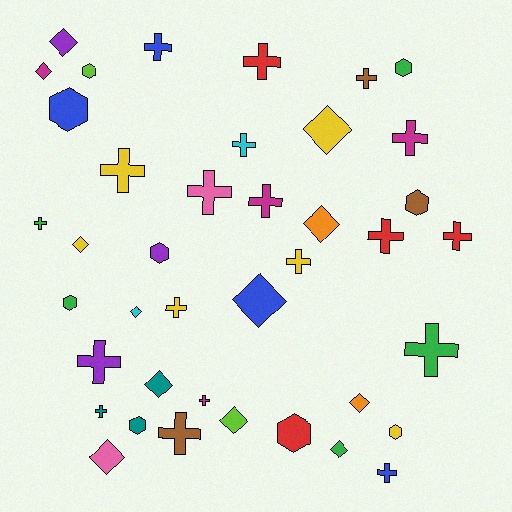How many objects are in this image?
There are 40 objects.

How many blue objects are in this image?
There are 4 blue objects.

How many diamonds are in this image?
There are 12 diamonds.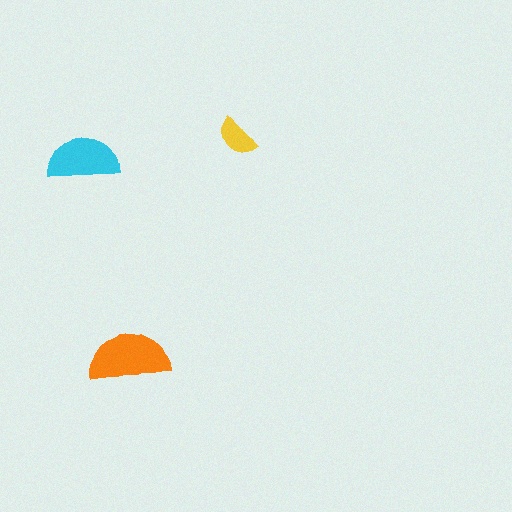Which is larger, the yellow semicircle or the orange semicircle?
The orange one.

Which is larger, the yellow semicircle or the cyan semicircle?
The cyan one.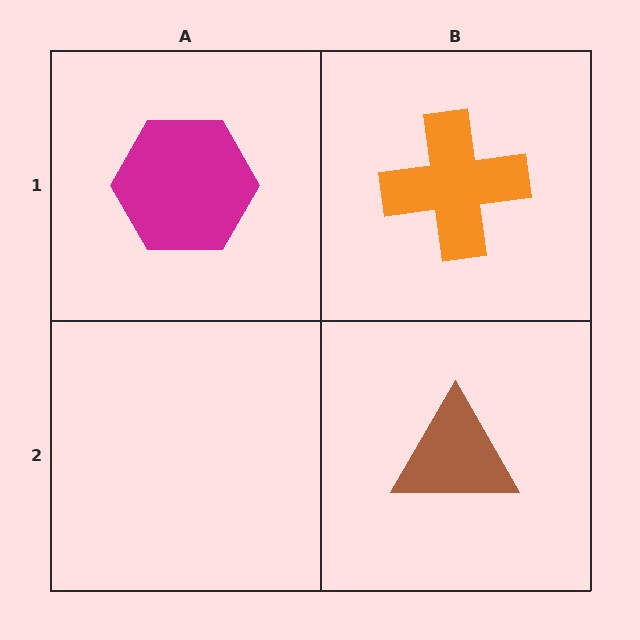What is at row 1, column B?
An orange cross.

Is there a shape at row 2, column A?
No, that cell is empty.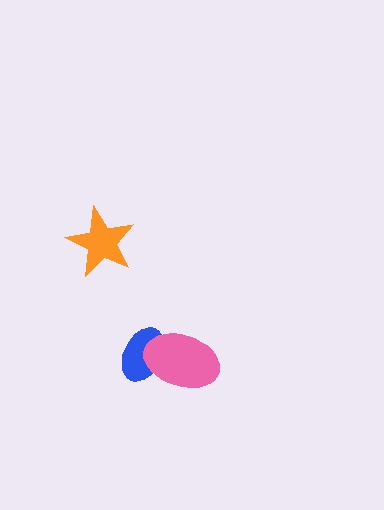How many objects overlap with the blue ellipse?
1 object overlaps with the blue ellipse.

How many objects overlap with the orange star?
0 objects overlap with the orange star.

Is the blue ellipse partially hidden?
Yes, it is partially covered by another shape.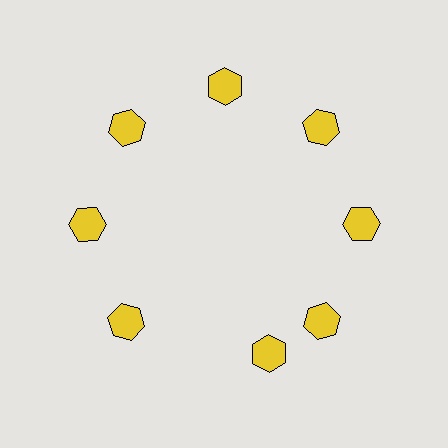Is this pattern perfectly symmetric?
No. The 8 yellow hexagons are arranged in a ring, but one element near the 6 o'clock position is rotated out of alignment along the ring, breaking the 8-fold rotational symmetry.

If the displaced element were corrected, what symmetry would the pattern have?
It would have 8-fold rotational symmetry — the pattern would map onto itself every 45 degrees.